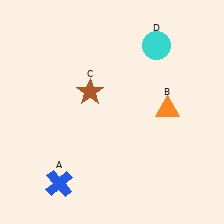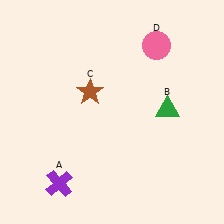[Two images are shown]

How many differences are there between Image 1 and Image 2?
There are 3 differences between the two images.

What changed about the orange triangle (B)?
In Image 1, B is orange. In Image 2, it changed to green.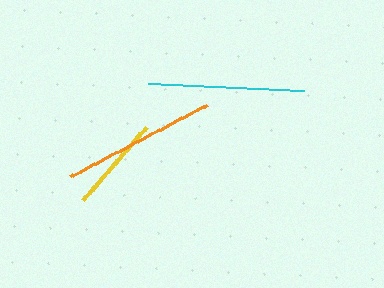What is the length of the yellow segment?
The yellow segment is approximately 97 pixels long.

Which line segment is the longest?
The cyan line is the longest at approximately 156 pixels.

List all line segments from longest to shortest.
From longest to shortest: cyan, orange, yellow.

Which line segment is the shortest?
The yellow line is the shortest at approximately 97 pixels.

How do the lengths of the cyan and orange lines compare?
The cyan and orange lines are approximately the same length.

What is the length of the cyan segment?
The cyan segment is approximately 156 pixels long.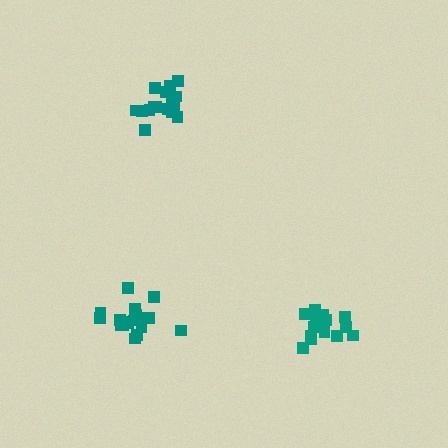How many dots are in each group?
Group 1: 16 dots, Group 2: 19 dots, Group 3: 17 dots (52 total).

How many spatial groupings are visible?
There are 3 spatial groupings.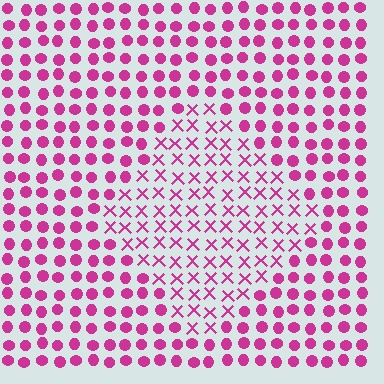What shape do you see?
I see a diamond.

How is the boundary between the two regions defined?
The boundary is defined by a change in element shape: X marks inside vs. circles outside. All elements share the same color and spacing.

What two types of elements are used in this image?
The image uses X marks inside the diamond region and circles outside it.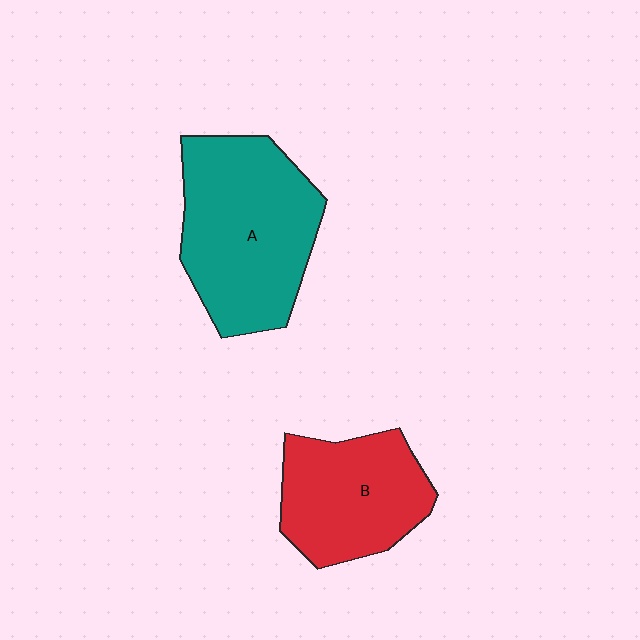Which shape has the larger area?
Shape A (teal).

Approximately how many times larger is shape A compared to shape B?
Approximately 1.4 times.